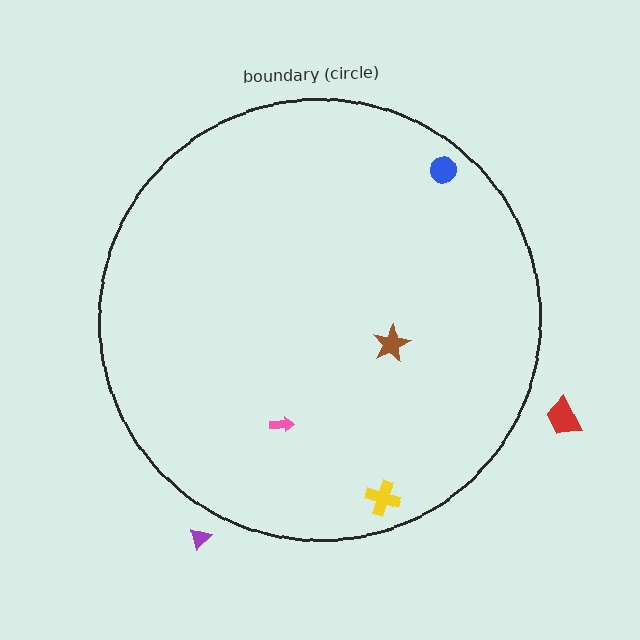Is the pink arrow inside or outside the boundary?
Inside.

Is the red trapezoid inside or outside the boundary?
Outside.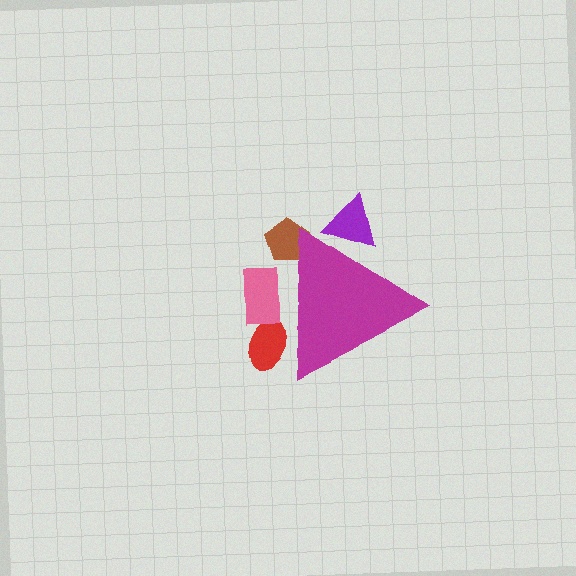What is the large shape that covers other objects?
A magenta triangle.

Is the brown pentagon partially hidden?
Yes, the brown pentagon is partially hidden behind the magenta triangle.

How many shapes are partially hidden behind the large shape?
4 shapes are partially hidden.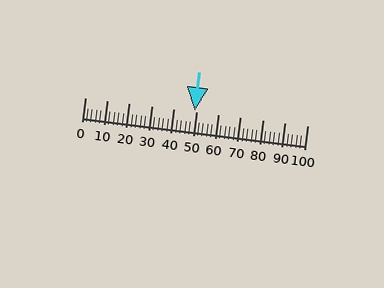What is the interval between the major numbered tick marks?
The major tick marks are spaced 10 units apart.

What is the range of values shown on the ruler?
The ruler shows values from 0 to 100.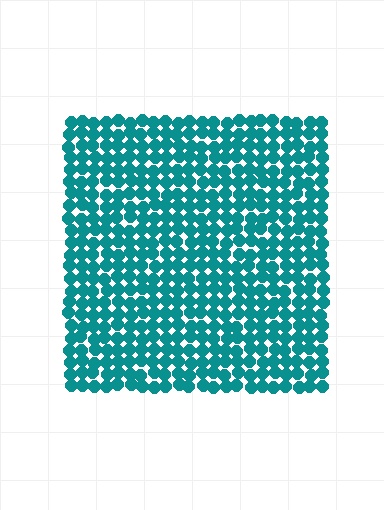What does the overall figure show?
The overall figure shows a square.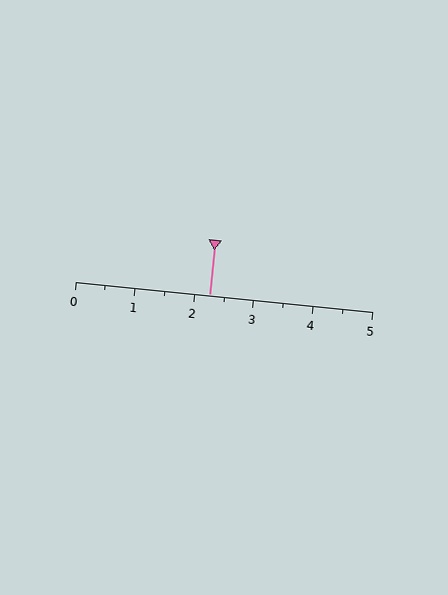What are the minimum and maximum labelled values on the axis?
The axis runs from 0 to 5.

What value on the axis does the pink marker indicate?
The marker indicates approximately 2.2.